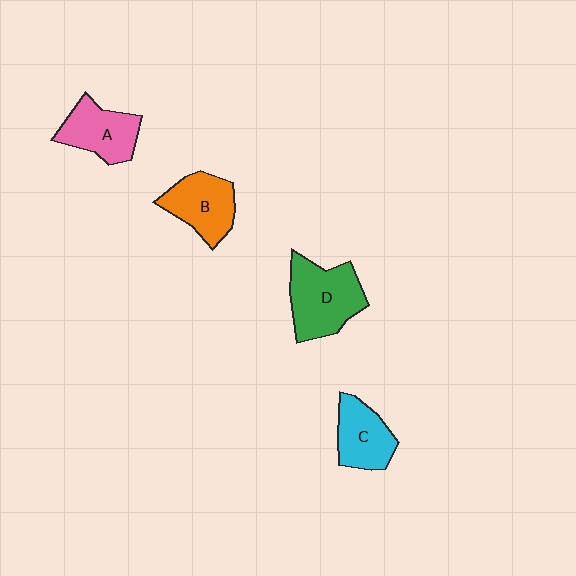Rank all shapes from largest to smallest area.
From largest to smallest: D (green), B (orange), A (pink), C (cyan).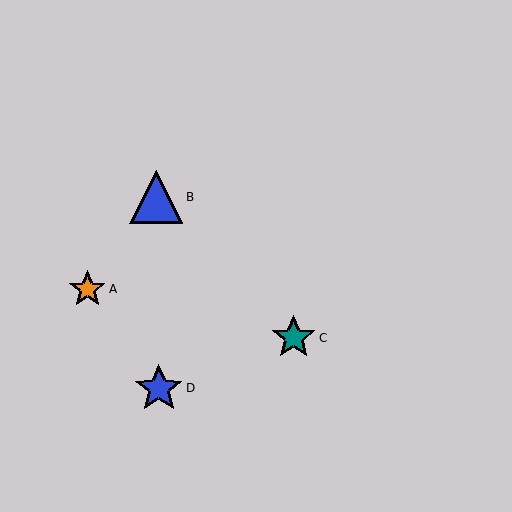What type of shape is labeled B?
Shape B is a blue triangle.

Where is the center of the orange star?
The center of the orange star is at (87, 289).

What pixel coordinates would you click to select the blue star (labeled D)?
Click at (159, 389) to select the blue star D.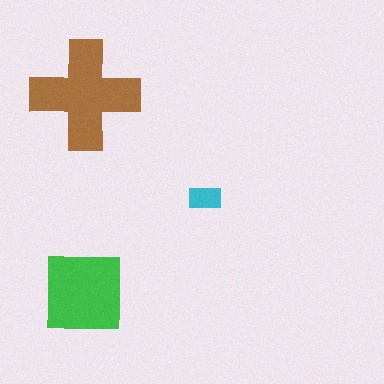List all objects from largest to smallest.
The brown cross, the green square, the cyan rectangle.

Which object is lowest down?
The green square is bottommost.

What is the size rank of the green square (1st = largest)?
2nd.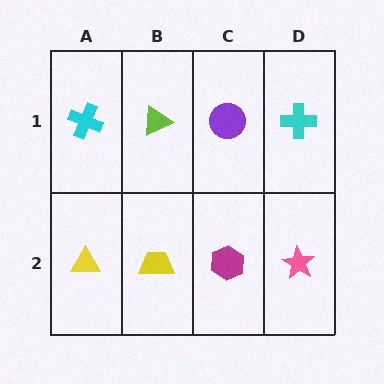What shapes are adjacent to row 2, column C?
A purple circle (row 1, column C), a yellow trapezoid (row 2, column B), a pink star (row 2, column D).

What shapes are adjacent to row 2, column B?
A lime triangle (row 1, column B), a yellow triangle (row 2, column A), a magenta hexagon (row 2, column C).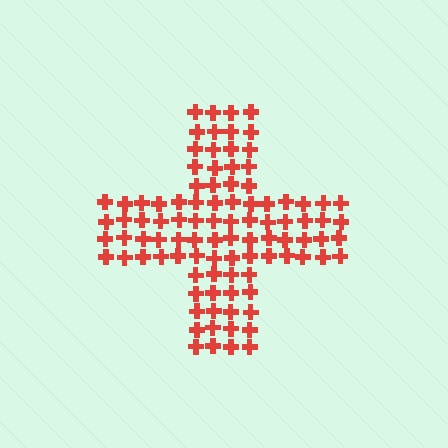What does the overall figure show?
The overall figure shows a cross.